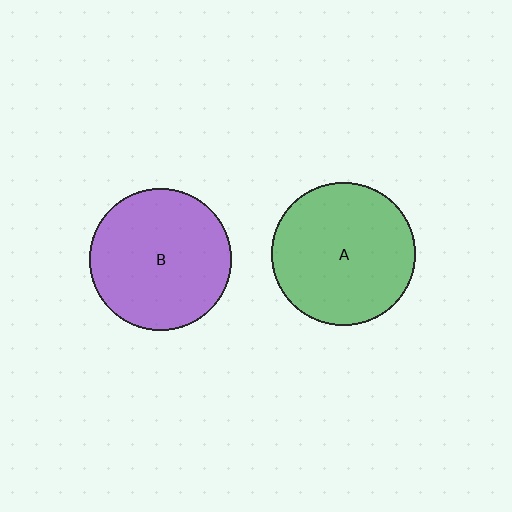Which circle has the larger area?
Circle A (green).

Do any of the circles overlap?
No, none of the circles overlap.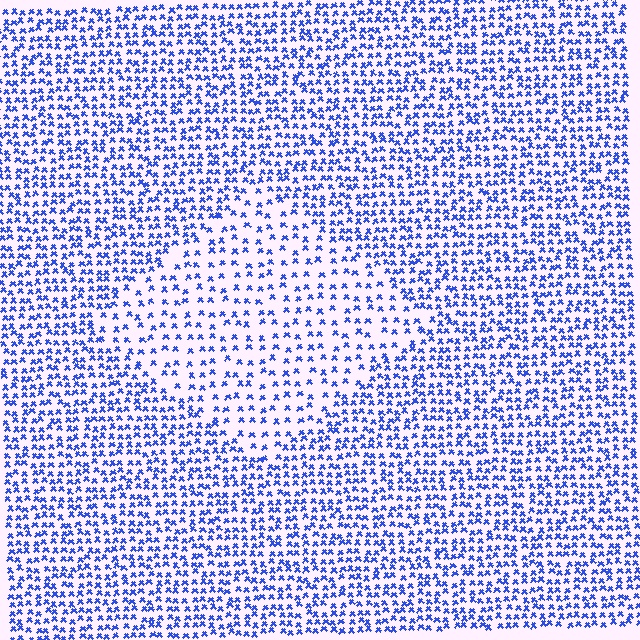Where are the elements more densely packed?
The elements are more densely packed outside the diamond boundary.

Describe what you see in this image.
The image contains small blue elements arranged at two different densities. A diamond-shaped region is visible where the elements are less densely packed than the surrounding area.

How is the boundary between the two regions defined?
The boundary is defined by a change in element density (approximately 2.0x ratio). All elements are the same color, size, and shape.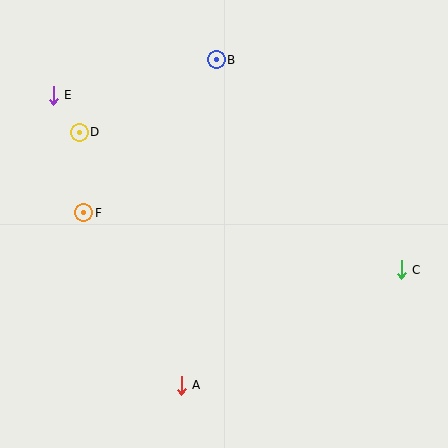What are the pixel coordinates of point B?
Point B is at (216, 60).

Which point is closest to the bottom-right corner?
Point C is closest to the bottom-right corner.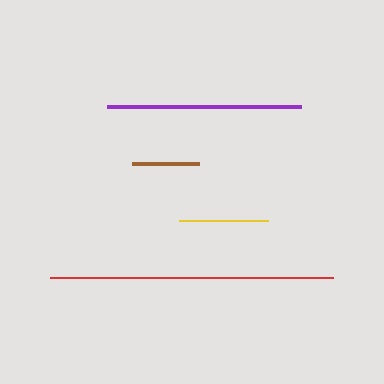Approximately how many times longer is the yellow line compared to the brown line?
The yellow line is approximately 1.3 times the length of the brown line.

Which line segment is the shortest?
The brown line is the shortest at approximately 67 pixels.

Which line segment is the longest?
The red line is the longest at approximately 283 pixels.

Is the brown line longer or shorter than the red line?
The red line is longer than the brown line.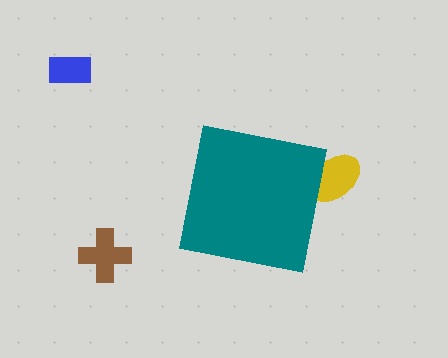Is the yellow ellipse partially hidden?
Yes, the yellow ellipse is partially hidden behind the teal square.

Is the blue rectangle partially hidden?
No, the blue rectangle is fully visible.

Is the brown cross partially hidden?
No, the brown cross is fully visible.